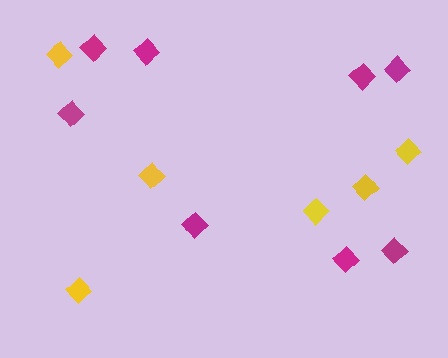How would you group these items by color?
There are 2 groups: one group of yellow diamonds (6) and one group of magenta diamonds (8).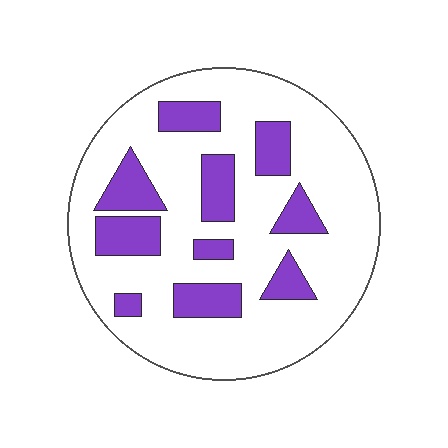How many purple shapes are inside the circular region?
10.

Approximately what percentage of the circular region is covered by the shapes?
Approximately 25%.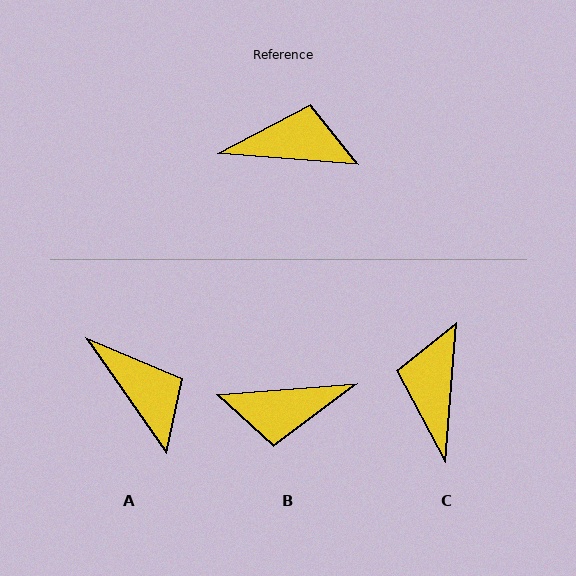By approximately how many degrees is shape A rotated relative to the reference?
Approximately 51 degrees clockwise.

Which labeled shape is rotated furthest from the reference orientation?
B, about 171 degrees away.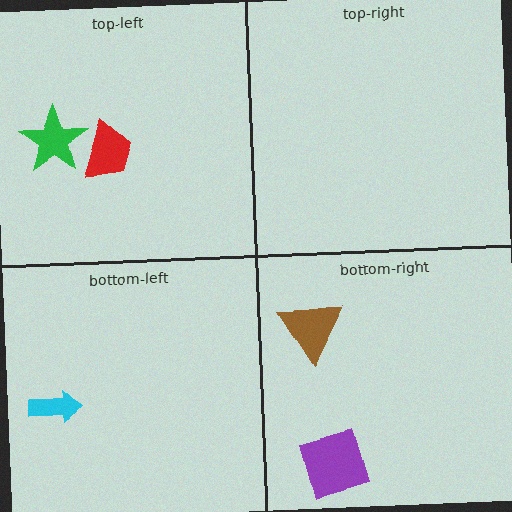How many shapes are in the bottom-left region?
1.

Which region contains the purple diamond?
The bottom-right region.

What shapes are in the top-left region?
The green star, the red trapezoid.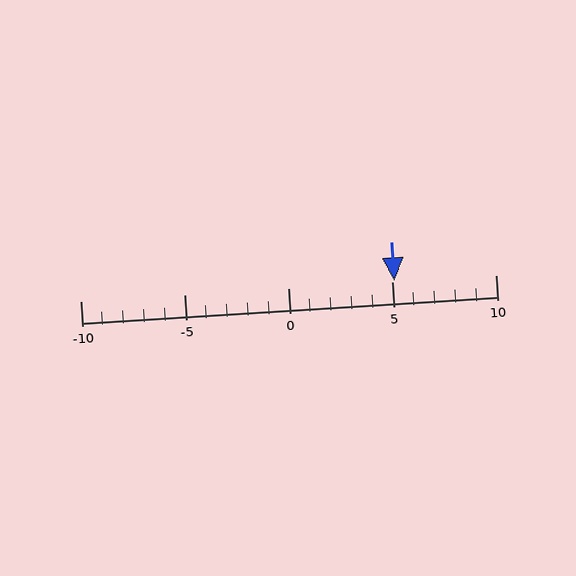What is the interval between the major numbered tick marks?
The major tick marks are spaced 5 units apart.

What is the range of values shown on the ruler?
The ruler shows values from -10 to 10.